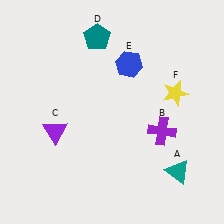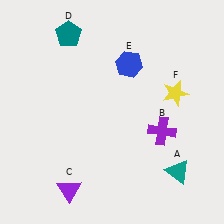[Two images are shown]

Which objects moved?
The objects that moved are: the purple triangle (C), the teal pentagon (D).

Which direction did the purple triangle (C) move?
The purple triangle (C) moved down.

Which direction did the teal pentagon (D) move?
The teal pentagon (D) moved left.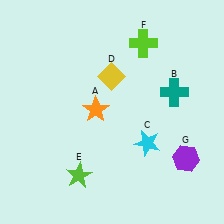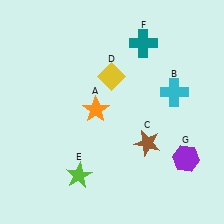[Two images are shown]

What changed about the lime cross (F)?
In Image 1, F is lime. In Image 2, it changed to teal.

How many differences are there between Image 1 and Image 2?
There are 3 differences between the two images.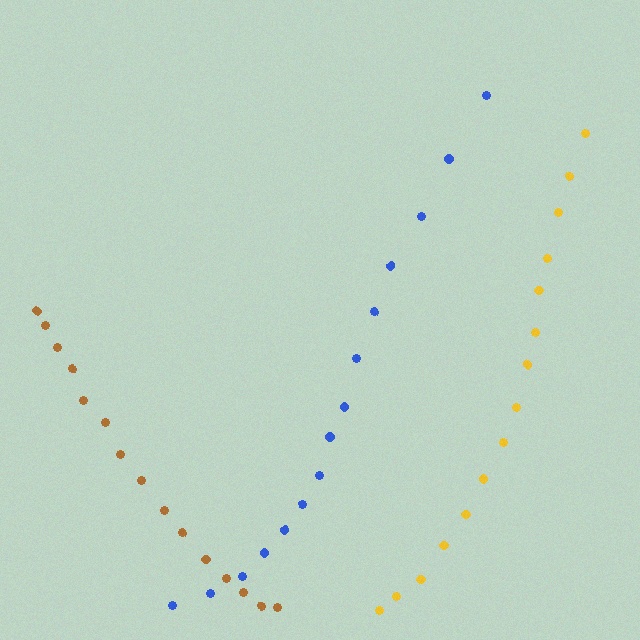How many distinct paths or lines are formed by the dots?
There are 3 distinct paths.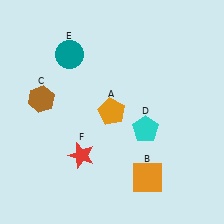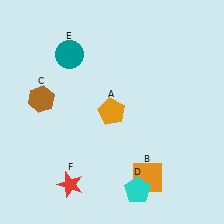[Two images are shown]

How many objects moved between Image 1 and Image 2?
2 objects moved between the two images.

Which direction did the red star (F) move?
The red star (F) moved down.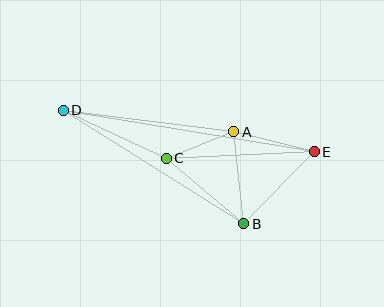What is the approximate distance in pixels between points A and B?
The distance between A and B is approximately 92 pixels.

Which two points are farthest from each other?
Points D and E are farthest from each other.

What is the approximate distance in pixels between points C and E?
The distance between C and E is approximately 148 pixels.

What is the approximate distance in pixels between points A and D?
The distance between A and D is approximately 172 pixels.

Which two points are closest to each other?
Points A and C are closest to each other.